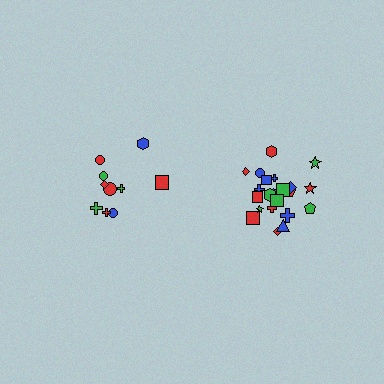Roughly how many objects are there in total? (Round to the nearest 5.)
Roughly 30 objects in total.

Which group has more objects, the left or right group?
The right group.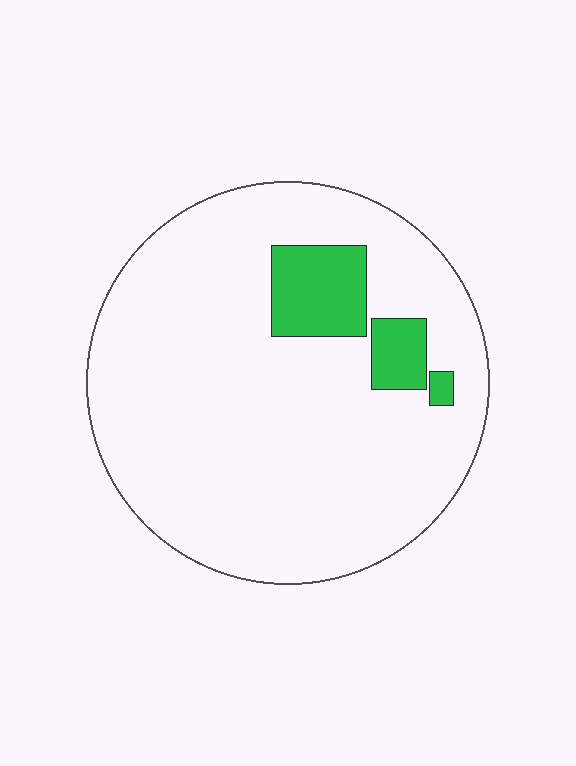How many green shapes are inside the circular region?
3.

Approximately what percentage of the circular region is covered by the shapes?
Approximately 10%.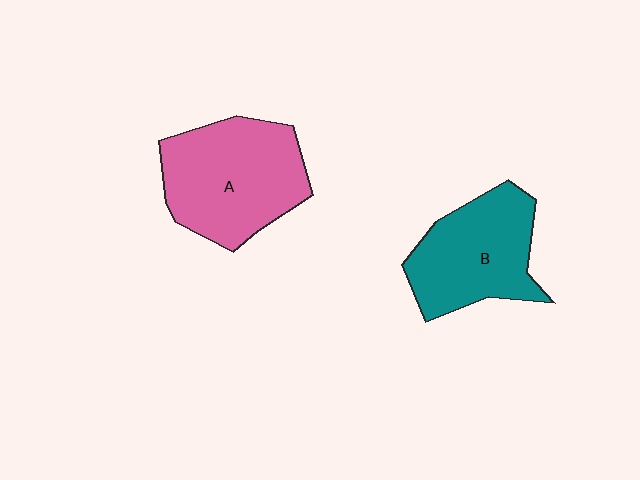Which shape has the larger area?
Shape A (pink).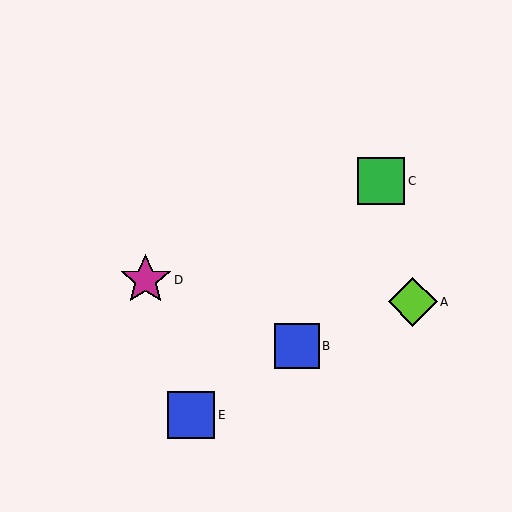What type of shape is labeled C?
Shape C is a green square.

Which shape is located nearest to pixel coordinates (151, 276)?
The magenta star (labeled D) at (146, 280) is nearest to that location.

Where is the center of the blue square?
The center of the blue square is at (297, 346).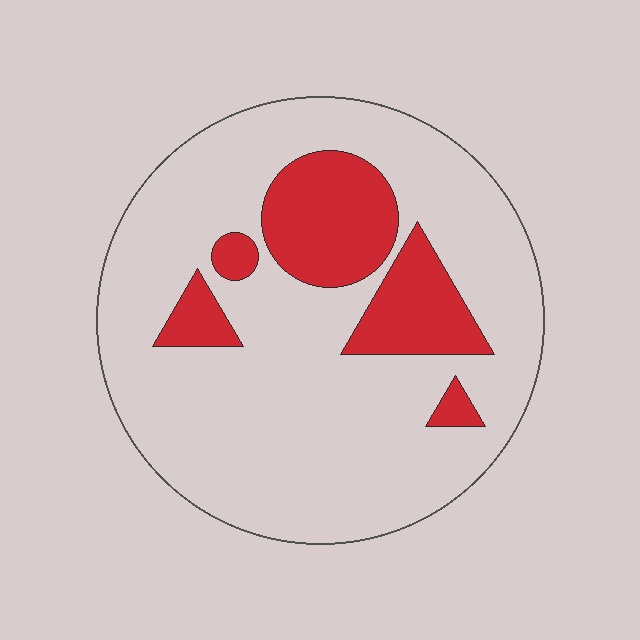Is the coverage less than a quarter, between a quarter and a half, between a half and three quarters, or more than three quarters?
Less than a quarter.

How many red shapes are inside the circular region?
5.